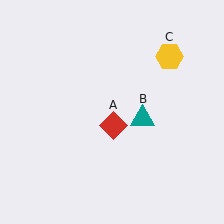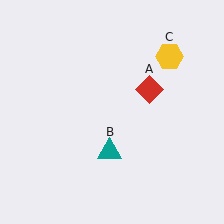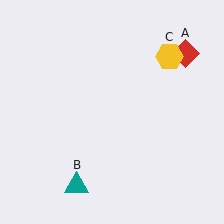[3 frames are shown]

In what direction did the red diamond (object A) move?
The red diamond (object A) moved up and to the right.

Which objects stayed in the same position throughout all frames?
Yellow hexagon (object C) remained stationary.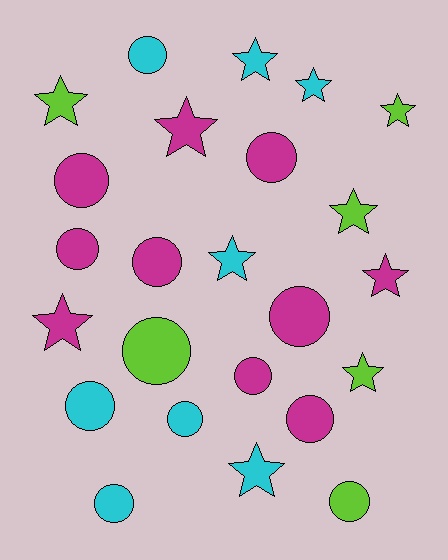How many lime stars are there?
There are 4 lime stars.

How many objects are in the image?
There are 24 objects.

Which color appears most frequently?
Magenta, with 10 objects.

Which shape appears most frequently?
Circle, with 13 objects.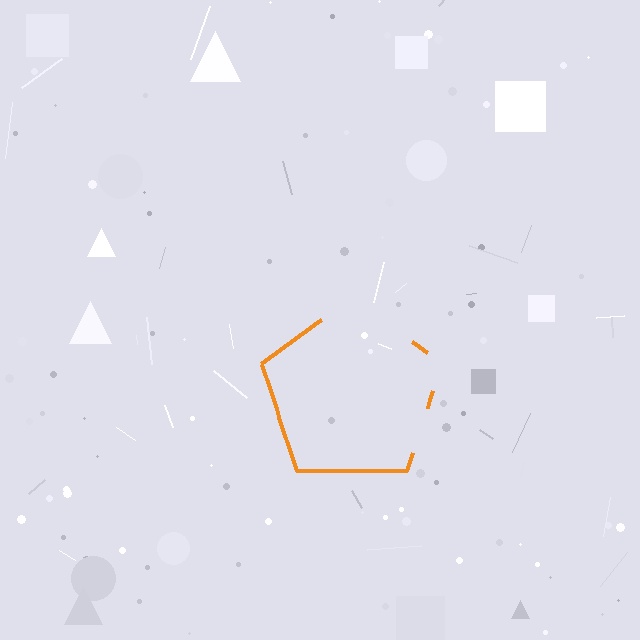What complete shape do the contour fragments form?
The contour fragments form a pentagon.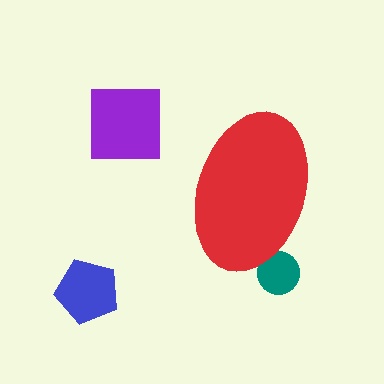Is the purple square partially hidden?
No, the purple square is fully visible.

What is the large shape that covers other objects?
A red ellipse.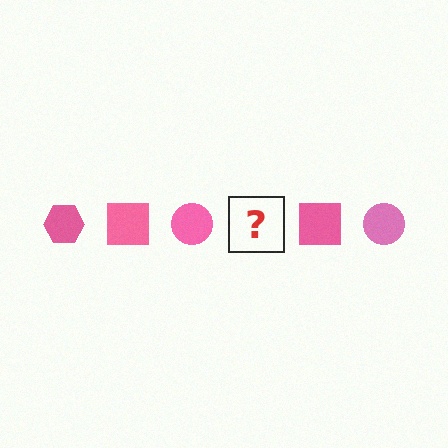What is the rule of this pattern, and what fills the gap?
The rule is that the pattern cycles through hexagon, square, circle shapes in pink. The gap should be filled with a pink hexagon.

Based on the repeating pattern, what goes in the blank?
The blank should be a pink hexagon.